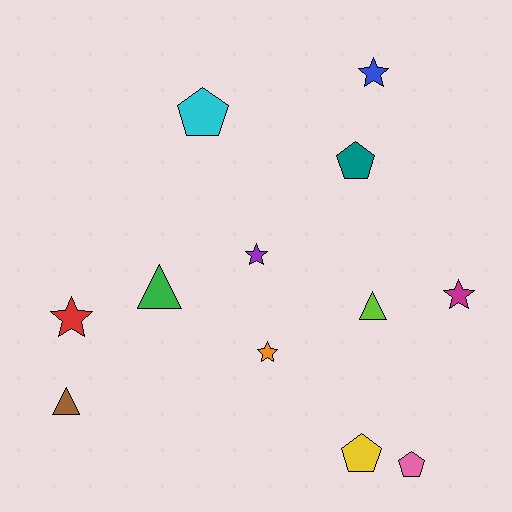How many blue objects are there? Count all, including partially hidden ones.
There is 1 blue object.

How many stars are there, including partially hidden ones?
There are 5 stars.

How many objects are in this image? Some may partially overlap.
There are 12 objects.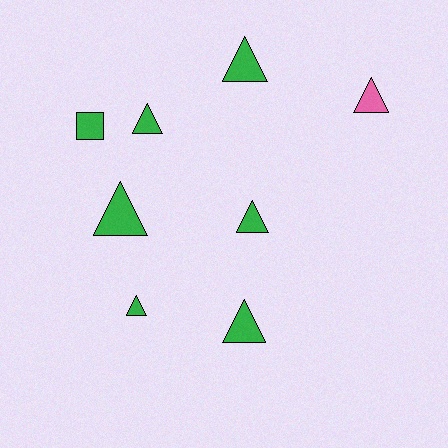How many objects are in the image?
There are 8 objects.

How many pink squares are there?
There are no pink squares.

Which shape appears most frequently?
Triangle, with 7 objects.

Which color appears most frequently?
Green, with 7 objects.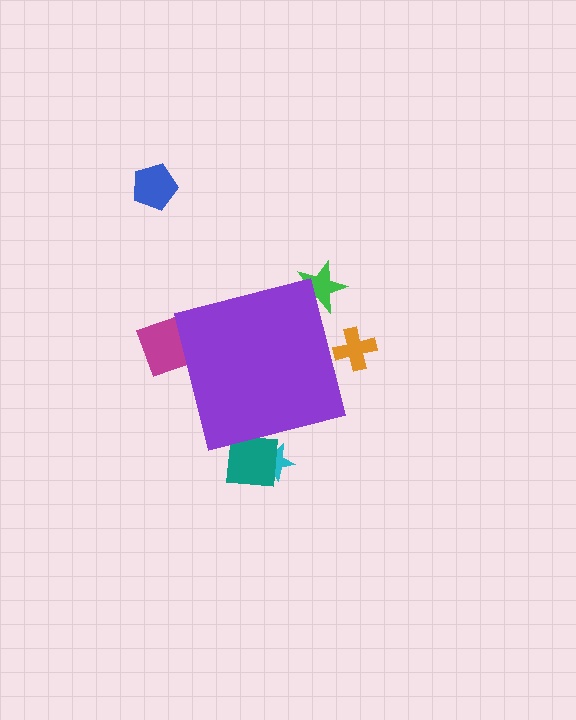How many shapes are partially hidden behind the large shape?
5 shapes are partially hidden.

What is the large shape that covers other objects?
A purple square.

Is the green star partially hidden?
Yes, the green star is partially hidden behind the purple square.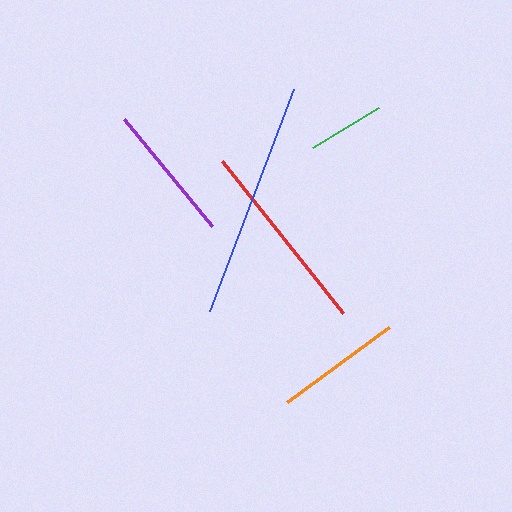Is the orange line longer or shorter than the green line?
The orange line is longer than the green line.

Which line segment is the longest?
The blue line is the longest at approximately 237 pixels.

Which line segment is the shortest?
The green line is the shortest at approximately 78 pixels.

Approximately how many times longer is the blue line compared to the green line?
The blue line is approximately 3.0 times the length of the green line.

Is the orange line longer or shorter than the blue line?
The blue line is longer than the orange line.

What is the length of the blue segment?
The blue segment is approximately 237 pixels long.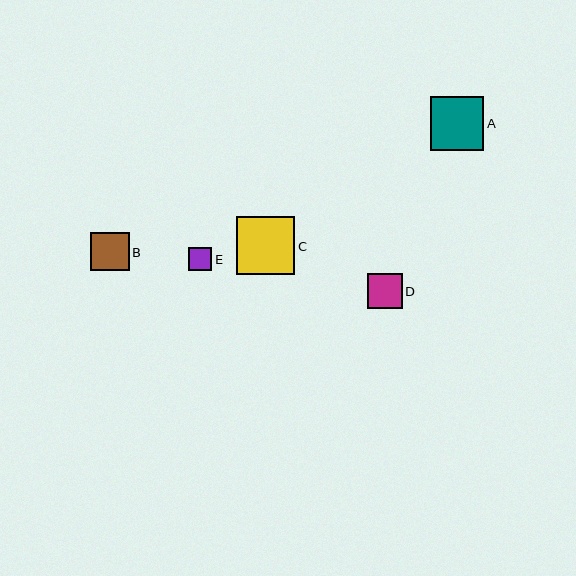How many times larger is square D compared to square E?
Square D is approximately 1.5 times the size of square E.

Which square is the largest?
Square C is the largest with a size of approximately 58 pixels.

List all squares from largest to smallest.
From largest to smallest: C, A, B, D, E.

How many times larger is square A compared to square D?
Square A is approximately 1.5 times the size of square D.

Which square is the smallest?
Square E is the smallest with a size of approximately 23 pixels.